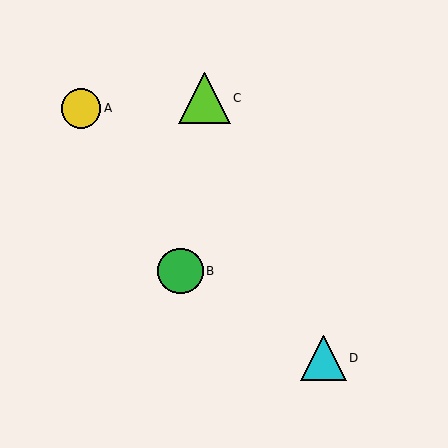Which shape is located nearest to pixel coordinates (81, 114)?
The yellow circle (labeled A) at (81, 108) is nearest to that location.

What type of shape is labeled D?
Shape D is a cyan triangle.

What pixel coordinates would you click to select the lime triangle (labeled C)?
Click at (204, 98) to select the lime triangle C.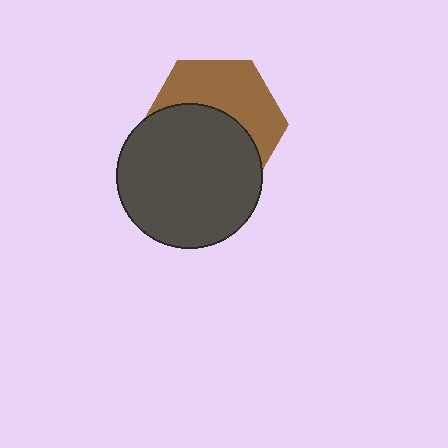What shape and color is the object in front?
The object in front is a dark gray circle.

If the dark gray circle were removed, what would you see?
You would see the complete brown hexagon.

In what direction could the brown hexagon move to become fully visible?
The brown hexagon could move up. That would shift it out from behind the dark gray circle entirely.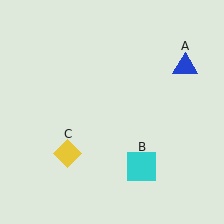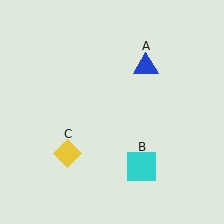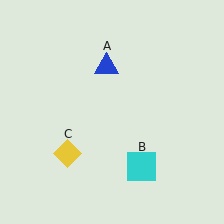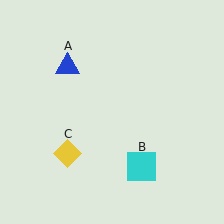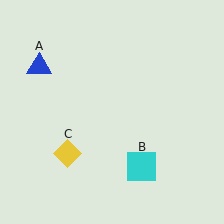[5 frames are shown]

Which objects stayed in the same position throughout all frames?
Cyan square (object B) and yellow diamond (object C) remained stationary.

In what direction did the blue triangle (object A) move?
The blue triangle (object A) moved left.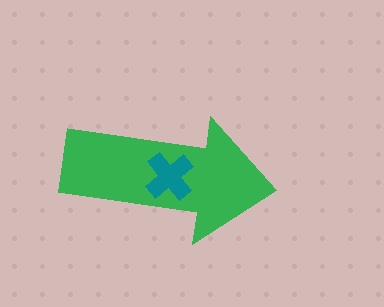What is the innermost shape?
The teal cross.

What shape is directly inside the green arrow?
The teal cross.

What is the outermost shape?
The green arrow.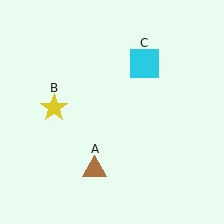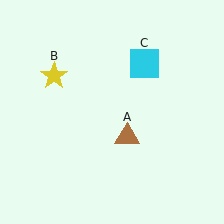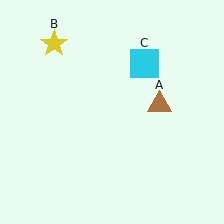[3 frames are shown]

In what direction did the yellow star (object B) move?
The yellow star (object B) moved up.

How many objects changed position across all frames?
2 objects changed position: brown triangle (object A), yellow star (object B).